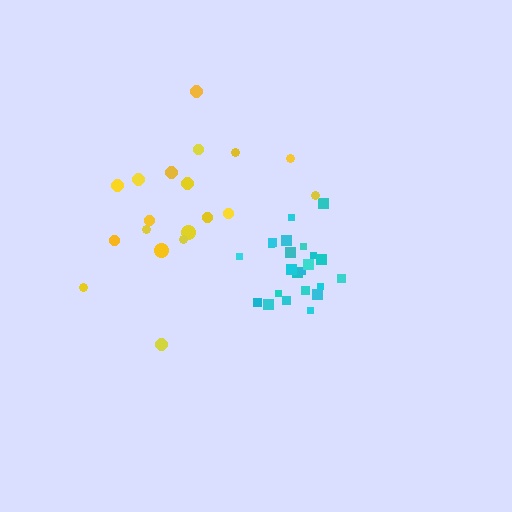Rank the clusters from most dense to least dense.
cyan, yellow.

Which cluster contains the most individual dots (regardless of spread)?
Cyan (23).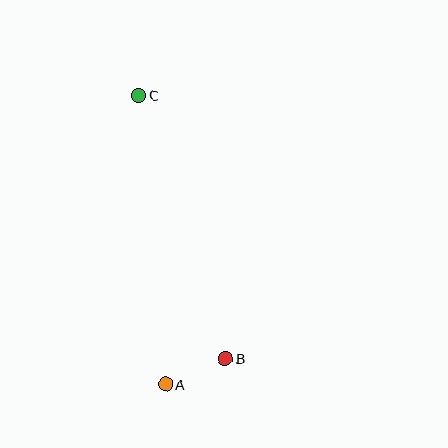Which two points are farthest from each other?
Points A and C are farthest from each other.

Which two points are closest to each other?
Points A and B are closest to each other.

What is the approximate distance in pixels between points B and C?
The distance between B and C is approximately 278 pixels.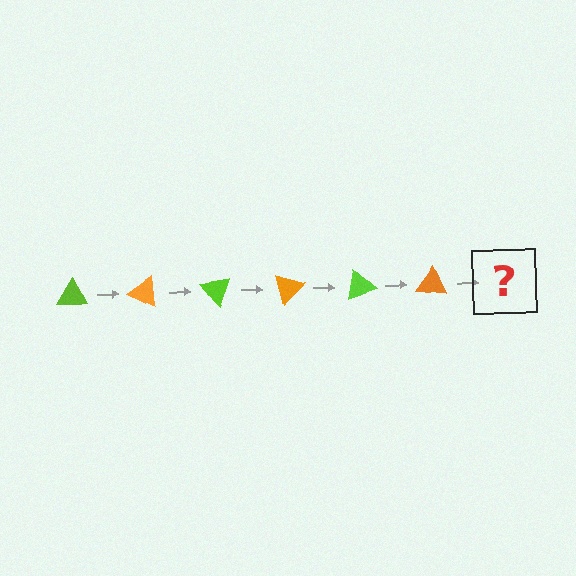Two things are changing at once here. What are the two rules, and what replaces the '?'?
The two rules are that it rotates 25 degrees each step and the color cycles through lime and orange. The '?' should be a lime triangle, rotated 150 degrees from the start.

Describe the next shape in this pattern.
It should be a lime triangle, rotated 150 degrees from the start.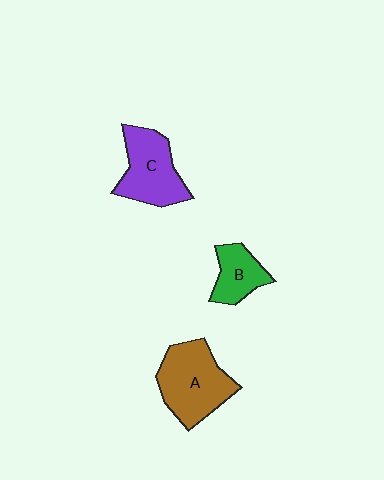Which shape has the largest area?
Shape A (brown).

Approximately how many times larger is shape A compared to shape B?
Approximately 1.9 times.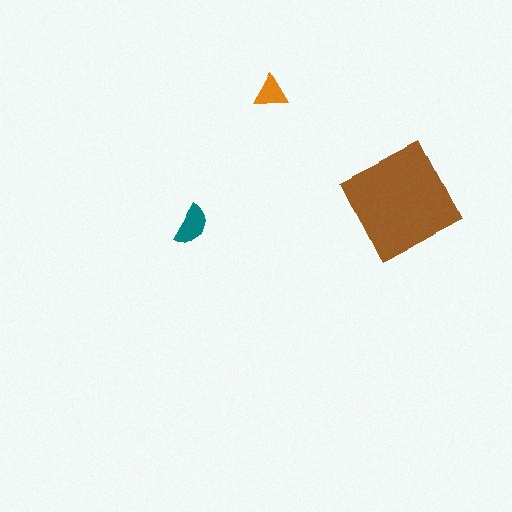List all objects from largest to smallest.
The brown square, the teal semicircle, the orange triangle.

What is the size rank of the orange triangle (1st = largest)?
3rd.